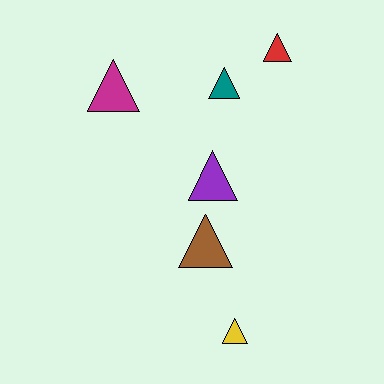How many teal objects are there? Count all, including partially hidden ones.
There is 1 teal object.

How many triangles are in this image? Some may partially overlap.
There are 6 triangles.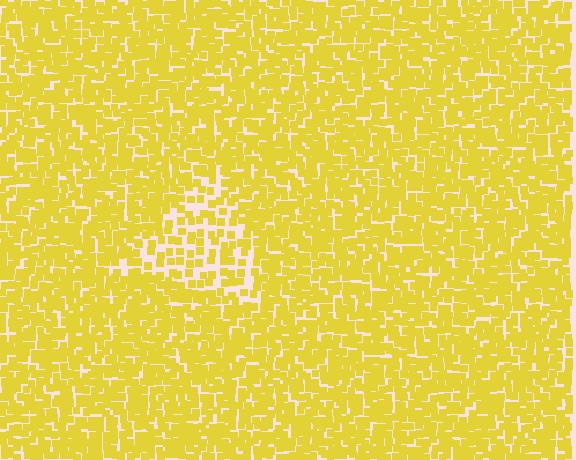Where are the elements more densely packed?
The elements are more densely packed outside the triangle boundary.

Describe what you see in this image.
The image contains small yellow elements arranged at two different densities. A triangle-shaped region is visible where the elements are less densely packed than the surrounding area.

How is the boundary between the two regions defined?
The boundary is defined by a change in element density (approximately 1.9x ratio). All elements are the same color, size, and shape.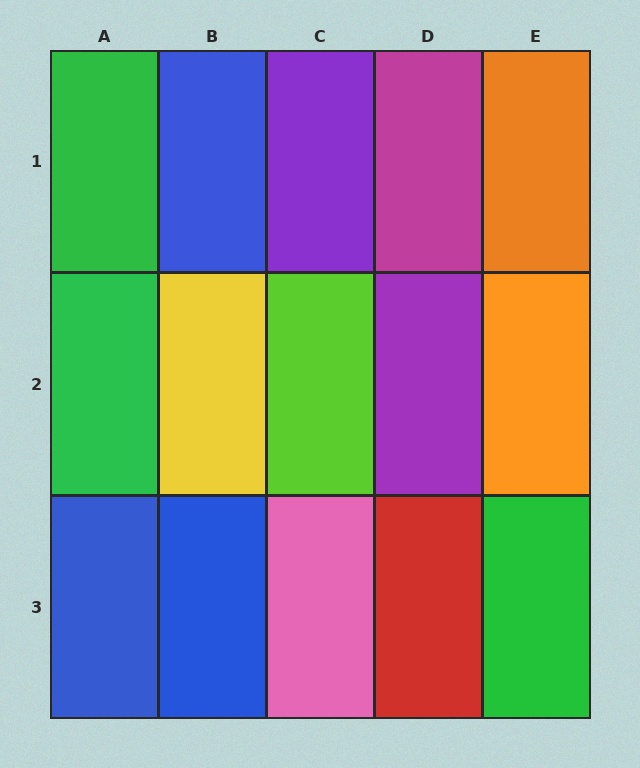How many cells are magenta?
1 cell is magenta.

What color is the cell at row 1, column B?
Blue.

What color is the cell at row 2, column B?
Yellow.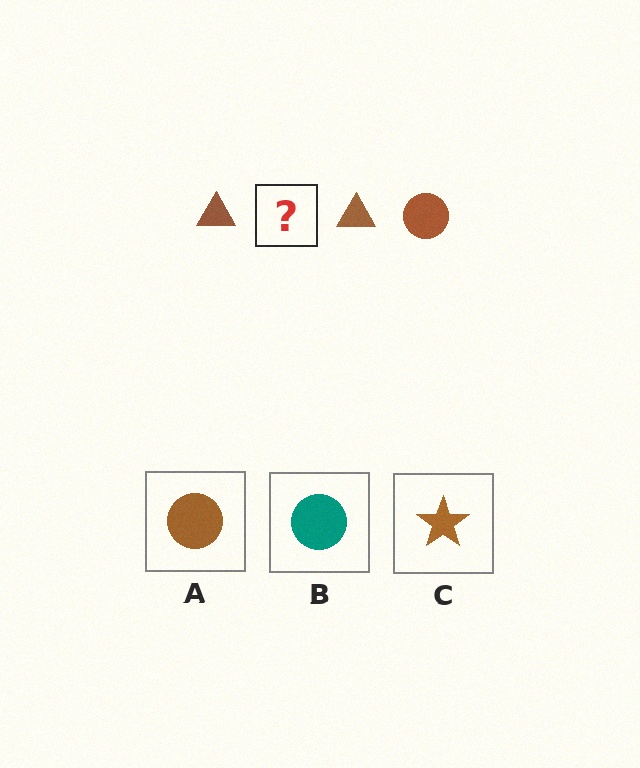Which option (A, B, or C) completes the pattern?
A.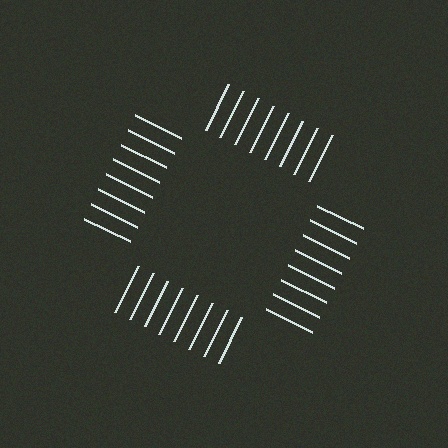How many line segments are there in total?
32 — 8 along each of the 4 edges.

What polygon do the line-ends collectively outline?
An illusory square — the line segments terminate on its edges but no continuous stroke is drawn.